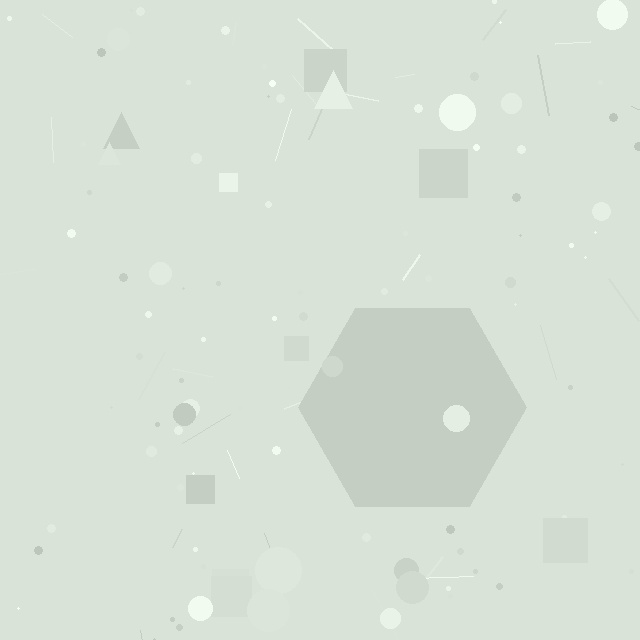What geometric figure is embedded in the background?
A hexagon is embedded in the background.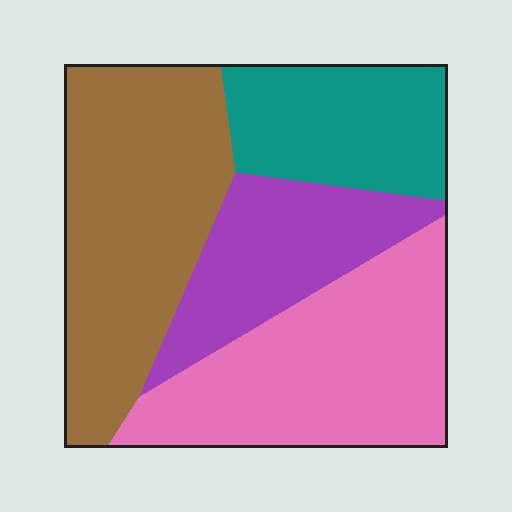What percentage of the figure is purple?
Purple takes up about one fifth (1/5) of the figure.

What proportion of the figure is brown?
Brown takes up about one third (1/3) of the figure.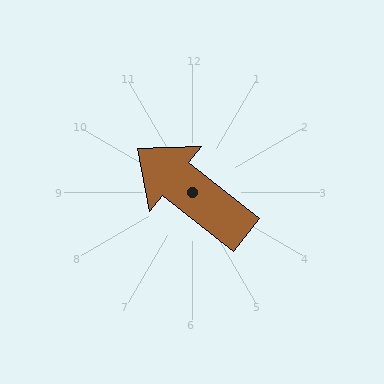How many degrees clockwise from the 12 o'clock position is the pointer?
Approximately 308 degrees.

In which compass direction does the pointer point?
Northwest.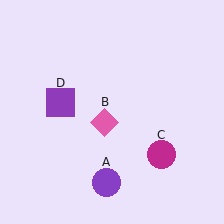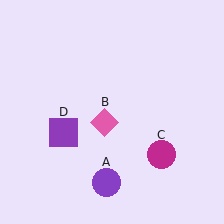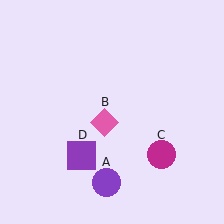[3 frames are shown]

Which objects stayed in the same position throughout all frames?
Purple circle (object A) and pink diamond (object B) and magenta circle (object C) remained stationary.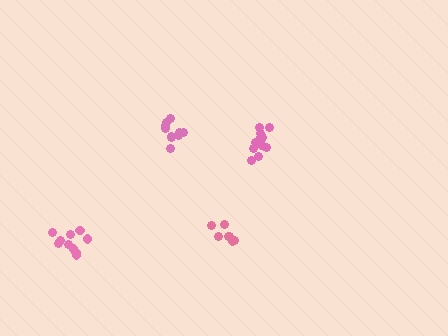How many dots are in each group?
Group 1: 12 dots, Group 2: 10 dots, Group 3: 7 dots, Group 4: 10 dots (39 total).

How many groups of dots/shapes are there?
There are 4 groups.